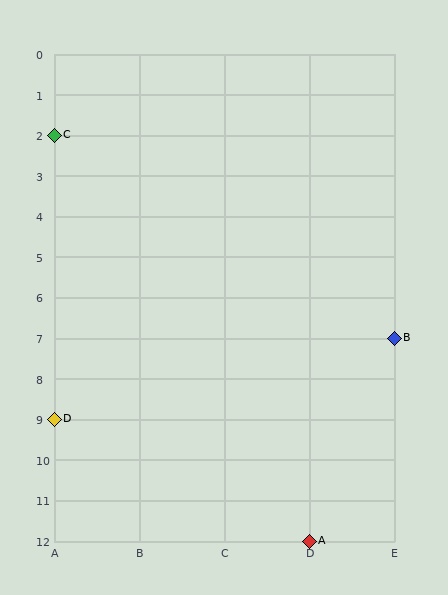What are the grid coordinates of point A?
Point A is at grid coordinates (D, 12).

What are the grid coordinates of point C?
Point C is at grid coordinates (A, 2).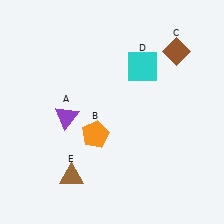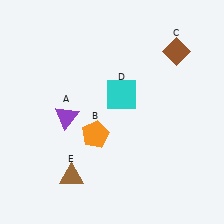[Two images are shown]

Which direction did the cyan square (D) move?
The cyan square (D) moved down.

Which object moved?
The cyan square (D) moved down.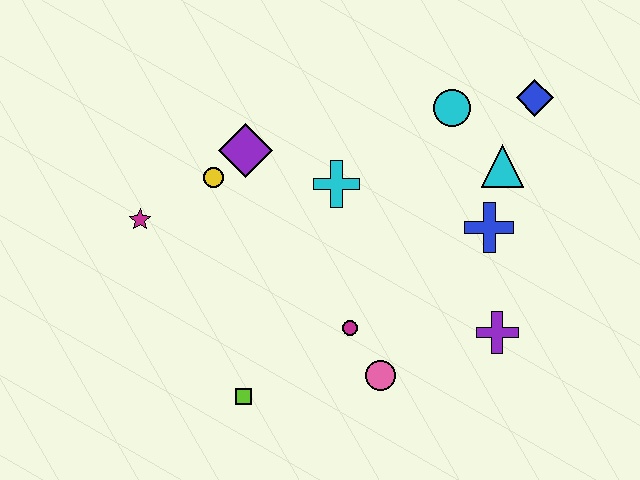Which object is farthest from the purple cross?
The magenta star is farthest from the purple cross.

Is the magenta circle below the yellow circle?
Yes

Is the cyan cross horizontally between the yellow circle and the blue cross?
Yes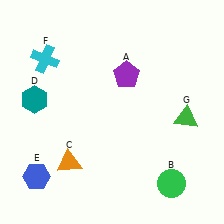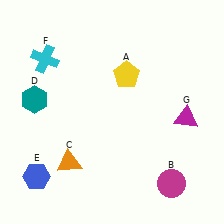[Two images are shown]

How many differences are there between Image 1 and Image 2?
There are 3 differences between the two images.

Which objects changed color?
A changed from purple to yellow. B changed from green to magenta. G changed from green to magenta.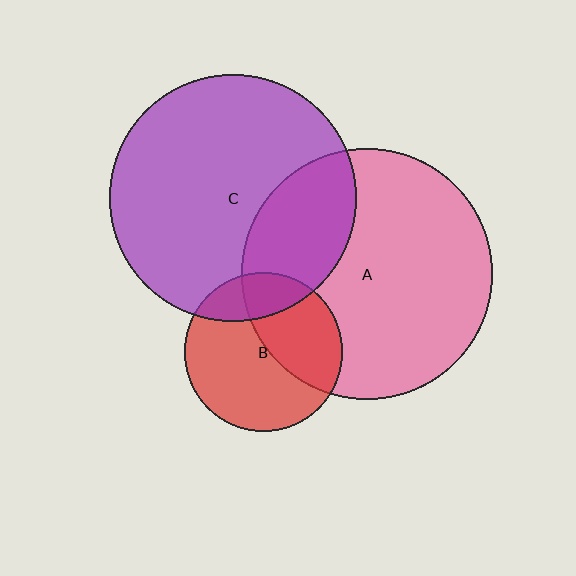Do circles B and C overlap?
Yes.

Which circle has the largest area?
Circle A (pink).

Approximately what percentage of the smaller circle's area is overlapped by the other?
Approximately 20%.